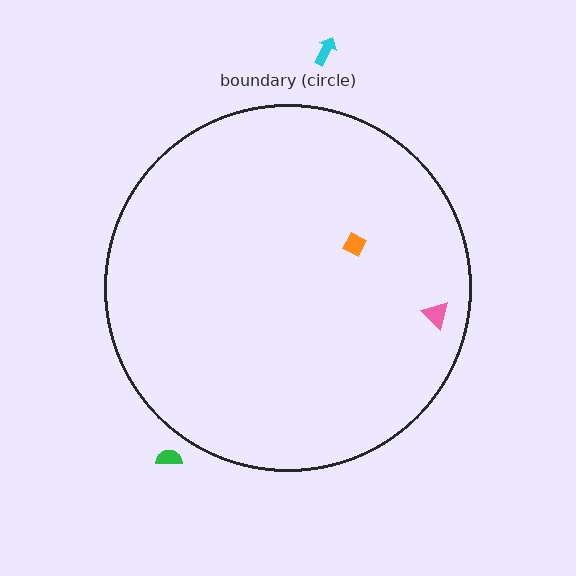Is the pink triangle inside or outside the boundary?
Inside.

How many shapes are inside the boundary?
2 inside, 2 outside.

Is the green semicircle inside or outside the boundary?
Outside.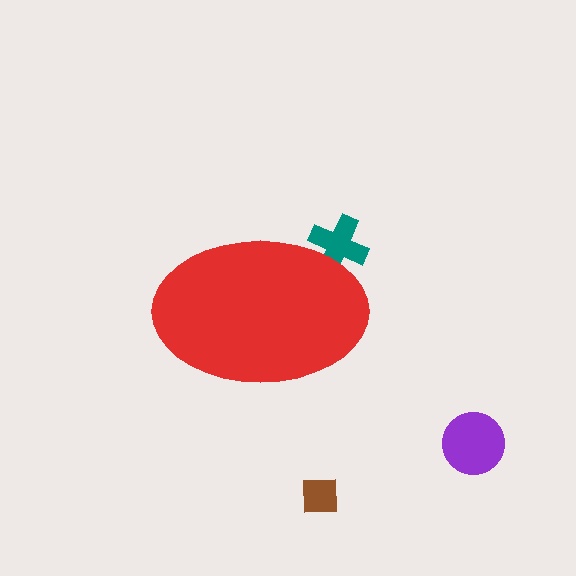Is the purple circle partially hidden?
No, the purple circle is fully visible.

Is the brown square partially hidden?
No, the brown square is fully visible.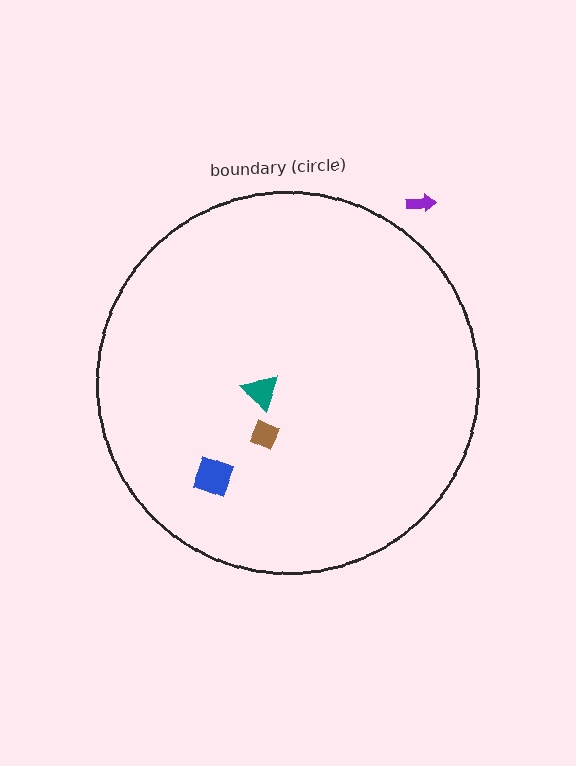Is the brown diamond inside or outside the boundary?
Inside.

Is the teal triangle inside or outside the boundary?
Inside.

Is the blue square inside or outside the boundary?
Inside.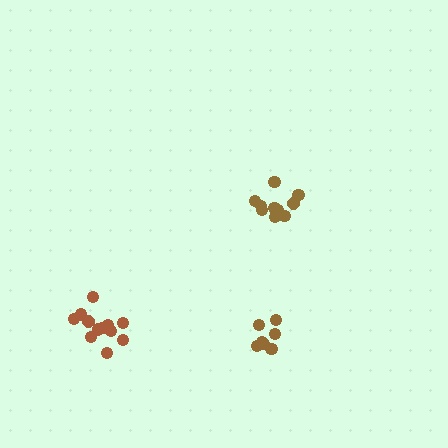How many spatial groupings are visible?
There are 3 spatial groupings.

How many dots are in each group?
Group 1: 7 dots, Group 2: 10 dots, Group 3: 13 dots (30 total).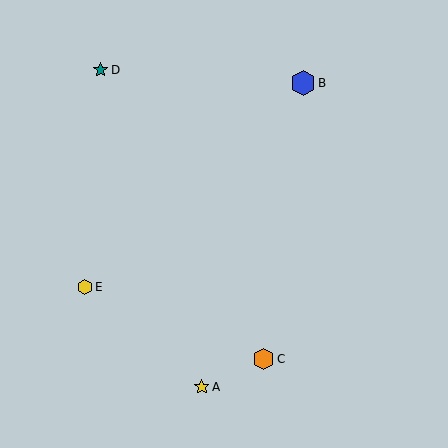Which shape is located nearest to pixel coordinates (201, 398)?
The yellow star (labeled A) at (202, 387) is nearest to that location.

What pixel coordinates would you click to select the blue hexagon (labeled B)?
Click at (303, 83) to select the blue hexagon B.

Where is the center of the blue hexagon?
The center of the blue hexagon is at (303, 83).